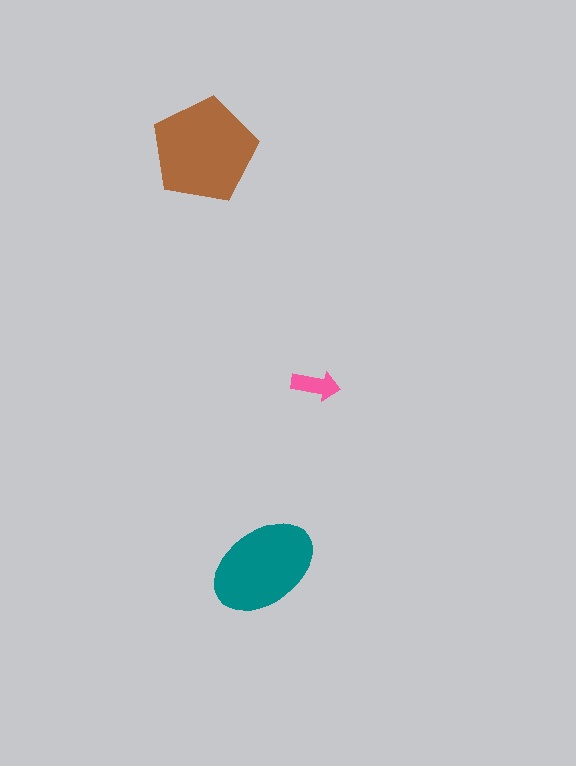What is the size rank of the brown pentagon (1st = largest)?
1st.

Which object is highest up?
The brown pentagon is topmost.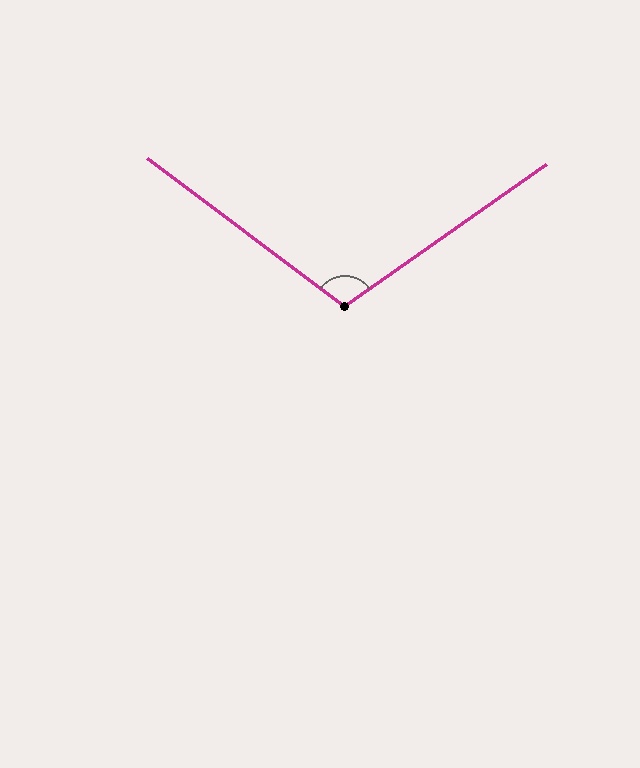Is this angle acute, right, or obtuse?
It is obtuse.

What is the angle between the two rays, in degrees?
Approximately 108 degrees.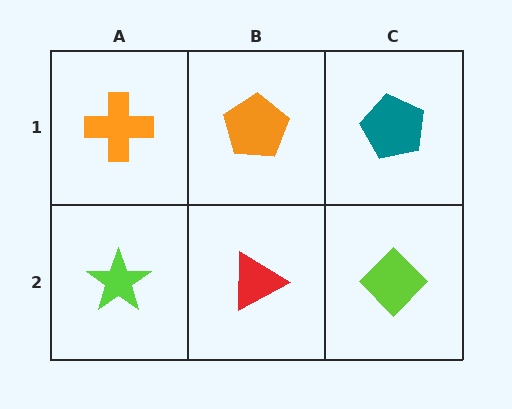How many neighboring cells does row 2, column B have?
3.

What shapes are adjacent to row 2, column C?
A teal pentagon (row 1, column C), a red triangle (row 2, column B).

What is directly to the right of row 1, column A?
An orange pentagon.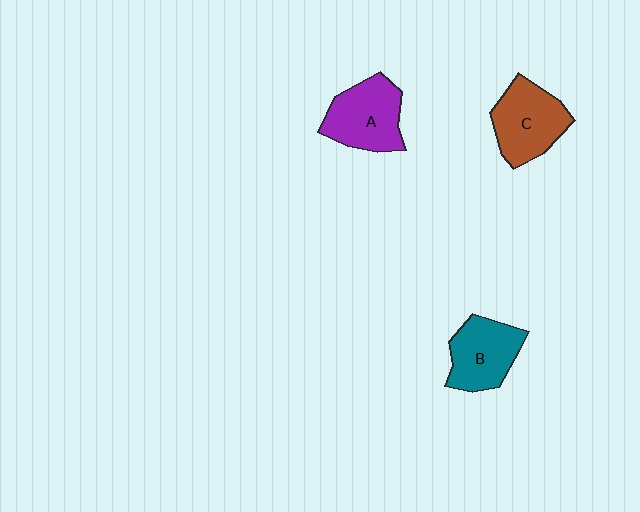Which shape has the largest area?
Shape C (brown).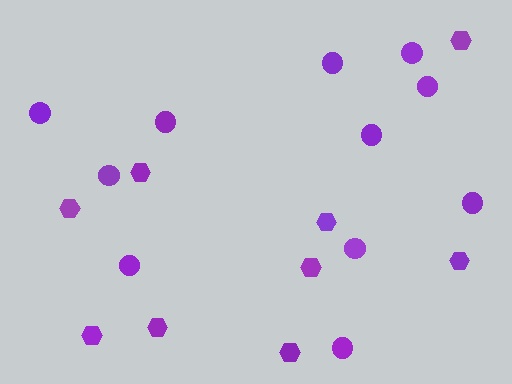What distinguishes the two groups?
There are 2 groups: one group of hexagons (9) and one group of circles (11).